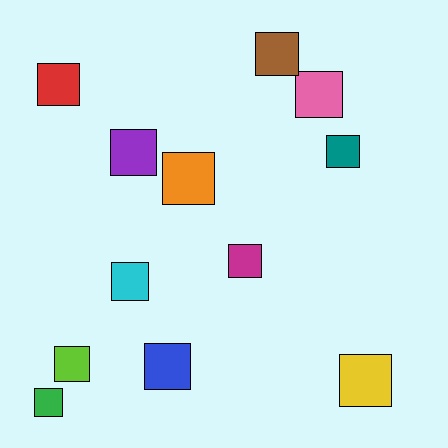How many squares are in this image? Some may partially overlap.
There are 12 squares.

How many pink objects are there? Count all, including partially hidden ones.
There is 1 pink object.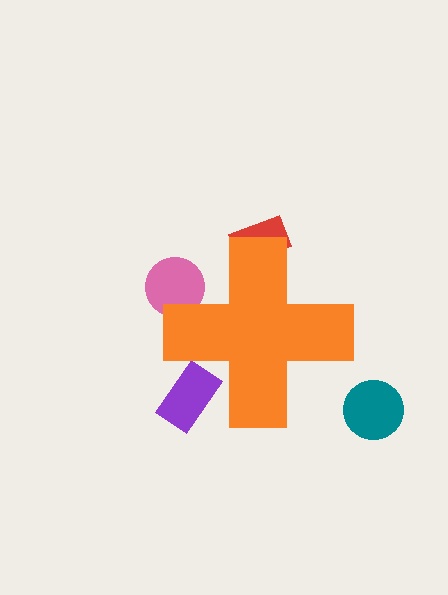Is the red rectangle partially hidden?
Yes, the red rectangle is partially hidden behind the orange cross.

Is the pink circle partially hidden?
Yes, the pink circle is partially hidden behind the orange cross.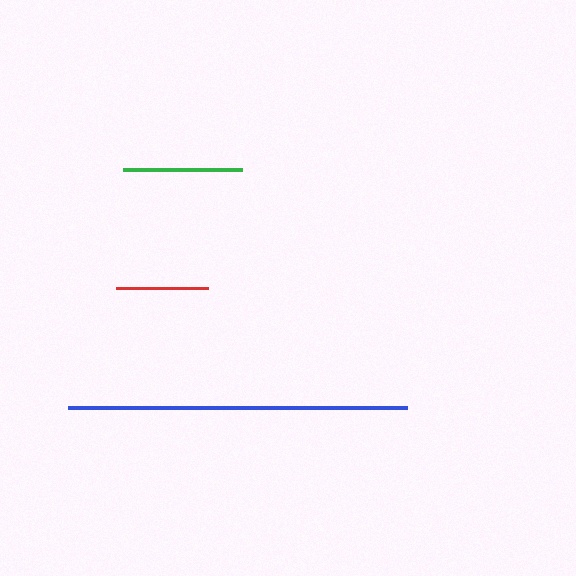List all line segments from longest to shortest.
From longest to shortest: blue, green, red.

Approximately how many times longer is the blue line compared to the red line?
The blue line is approximately 3.7 times the length of the red line.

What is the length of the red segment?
The red segment is approximately 92 pixels long.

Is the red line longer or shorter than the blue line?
The blue line is longer than the red line.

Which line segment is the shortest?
The red line is the shortest at approximately 92 pixels.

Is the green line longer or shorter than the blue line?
The blue line is longer than the green line.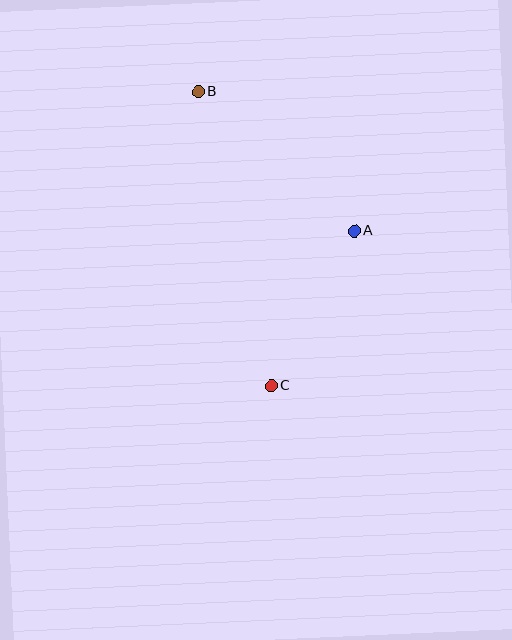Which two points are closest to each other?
Points A and C are closest to each other.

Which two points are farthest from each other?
Points B and C are farthest from each other.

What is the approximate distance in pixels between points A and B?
The distance between A and B is approximately 209 pixels.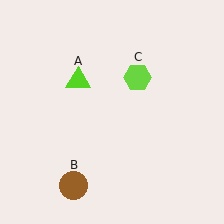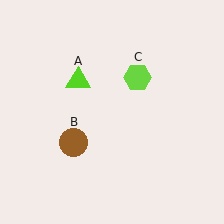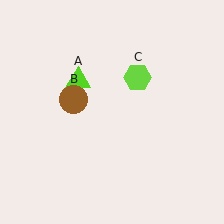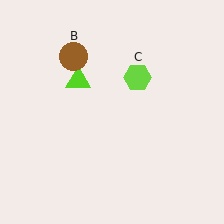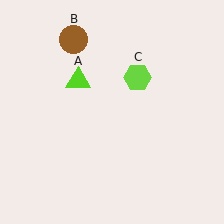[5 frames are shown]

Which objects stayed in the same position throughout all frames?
Lime triangle (object A) and lime hexagon (object C) remained stationary.